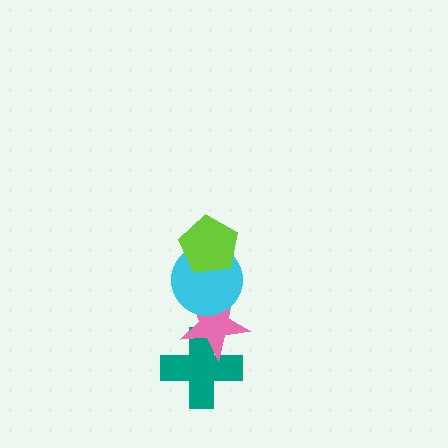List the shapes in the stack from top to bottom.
From top to bottom: the lime pentagon, the cyan circle, the pink star, the teal cross.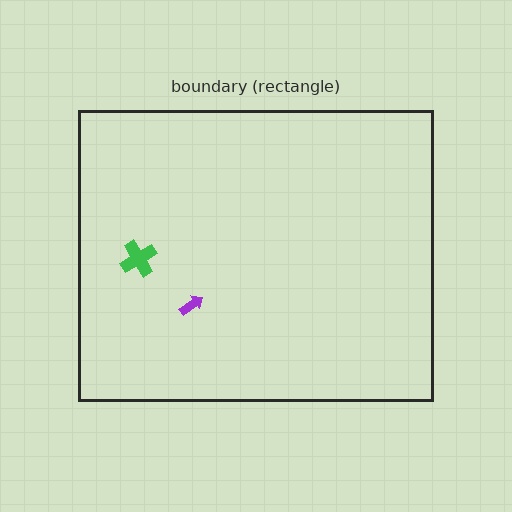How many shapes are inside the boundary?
2 inside, 0 outside.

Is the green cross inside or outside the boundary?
Inside.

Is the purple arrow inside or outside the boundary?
Inside.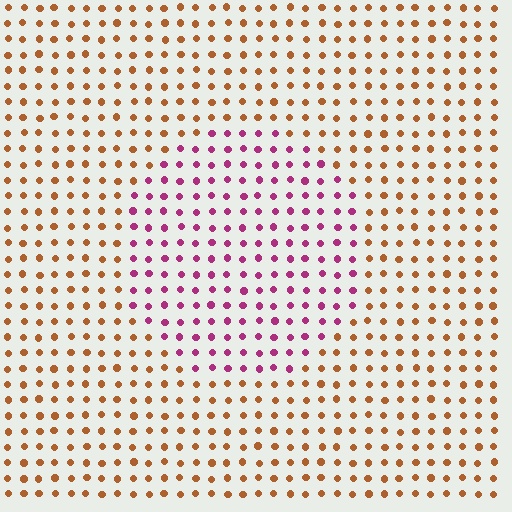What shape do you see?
I see a circle.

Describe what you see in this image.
The image is filled with small brown elements in a uniform arrangement. A circle-shaped region is visible where the elements are tinted to a slightly different hue, forming a subtle color boundary.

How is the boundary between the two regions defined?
The boundary is defined purely by a slight shift in hue (about 62 degrees). Spacing, size, and orientation are identical on both sides.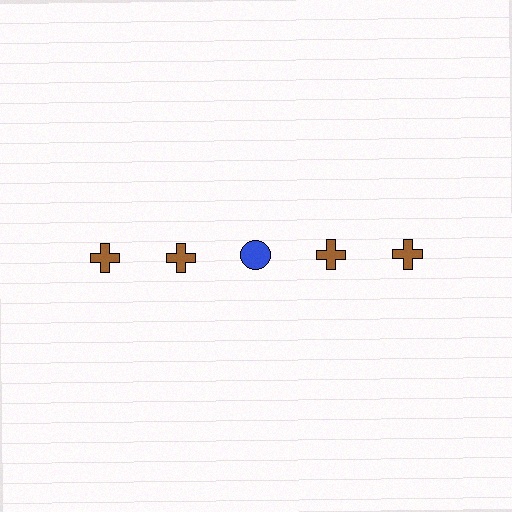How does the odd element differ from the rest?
It differs in both color (blue instead of brown) and shape (circle instead of cross).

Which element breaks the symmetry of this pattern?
The blue circle in the top row, center column breaks the symmetry. All other shapes are brown crosses.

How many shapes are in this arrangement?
There are 5 shapes arranged in a grid pattern.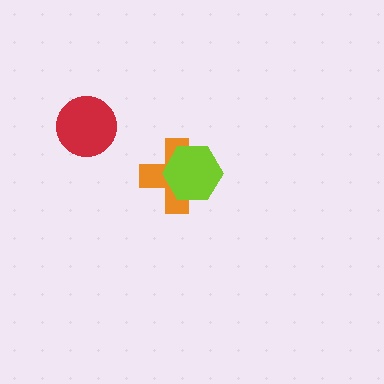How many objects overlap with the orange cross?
1 object overlaps with the orange cross.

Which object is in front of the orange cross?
The lime hexagon is in front of the orange cross.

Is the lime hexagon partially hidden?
No, no other shape covers it.